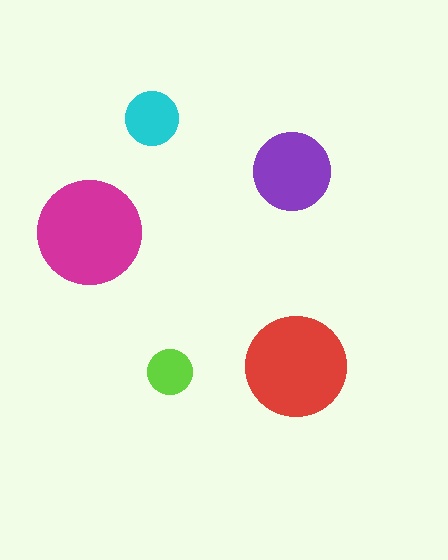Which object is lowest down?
The lime circle is bottommost.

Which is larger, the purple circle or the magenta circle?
The magenta one.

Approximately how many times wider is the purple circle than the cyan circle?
About 1.5 times wider.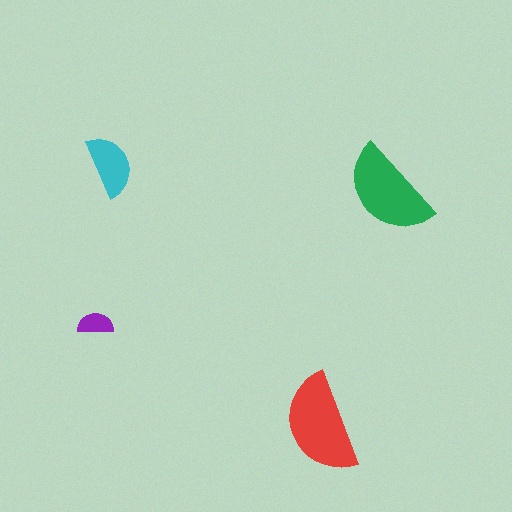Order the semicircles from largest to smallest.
the red one, the green one, the cyan one, the purple one.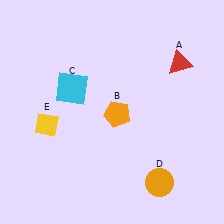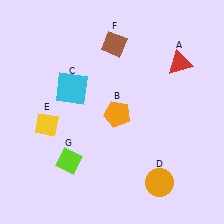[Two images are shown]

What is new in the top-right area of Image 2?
A brown diamond (F) was added in the top-right area of Image 2.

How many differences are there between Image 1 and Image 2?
There are 2 differences between the two images.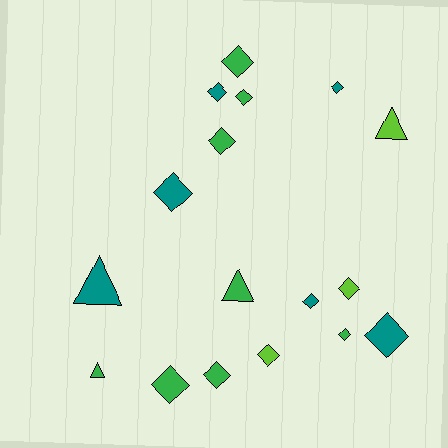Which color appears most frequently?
Green, with 8 objects.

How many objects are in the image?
There are 17 objects.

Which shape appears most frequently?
Diamond, with 13 objects.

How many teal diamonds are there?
There are 5 teal diamonds.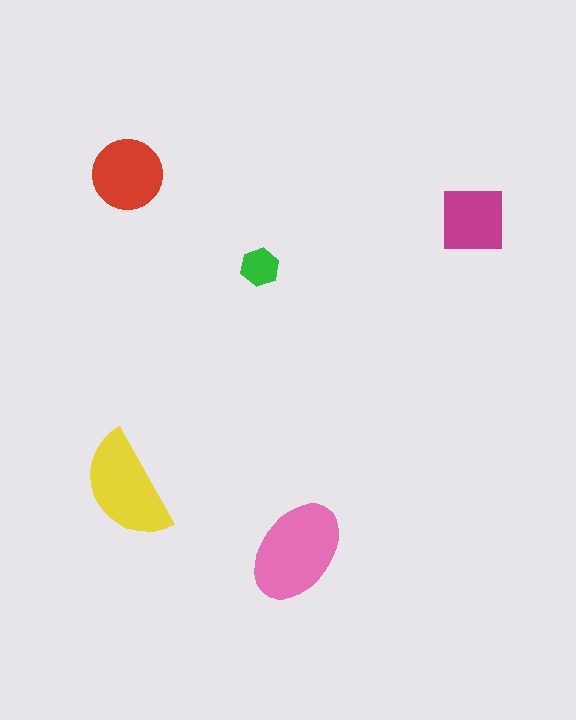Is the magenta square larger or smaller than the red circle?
Smaller.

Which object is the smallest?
The green hexagon.